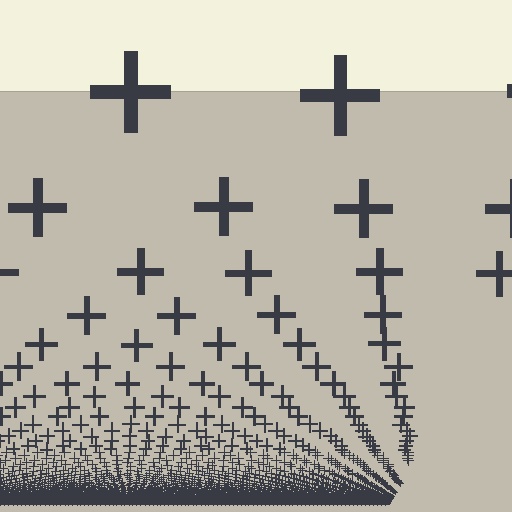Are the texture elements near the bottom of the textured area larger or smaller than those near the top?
Smaller. The gradient is inverted — elements near the bottom are smaller and denser.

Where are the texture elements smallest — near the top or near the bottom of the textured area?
Near the bottom.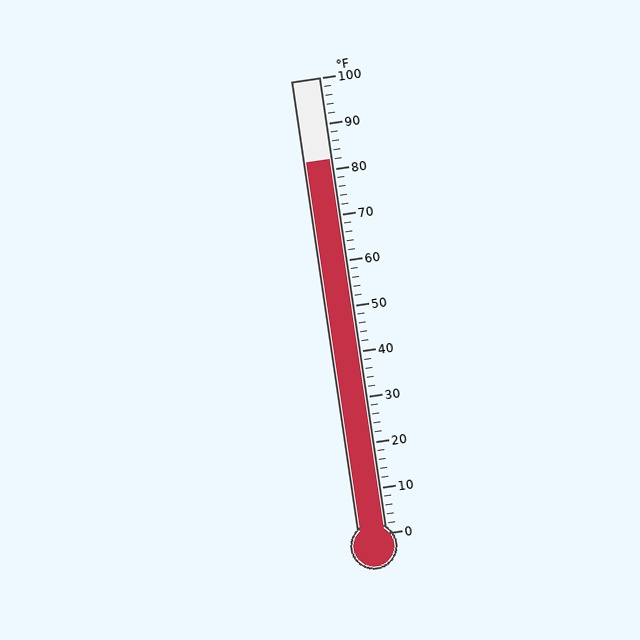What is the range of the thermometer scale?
The thermometer scale ranges from 0°F to 100°F.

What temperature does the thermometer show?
The thermometer shows approximately 82°F.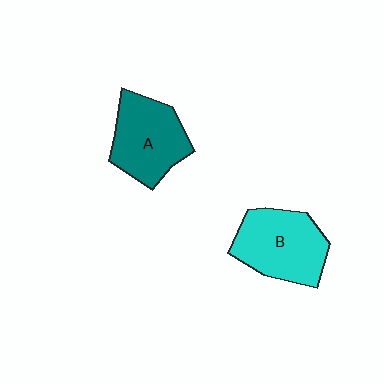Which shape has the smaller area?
Shape A (teal).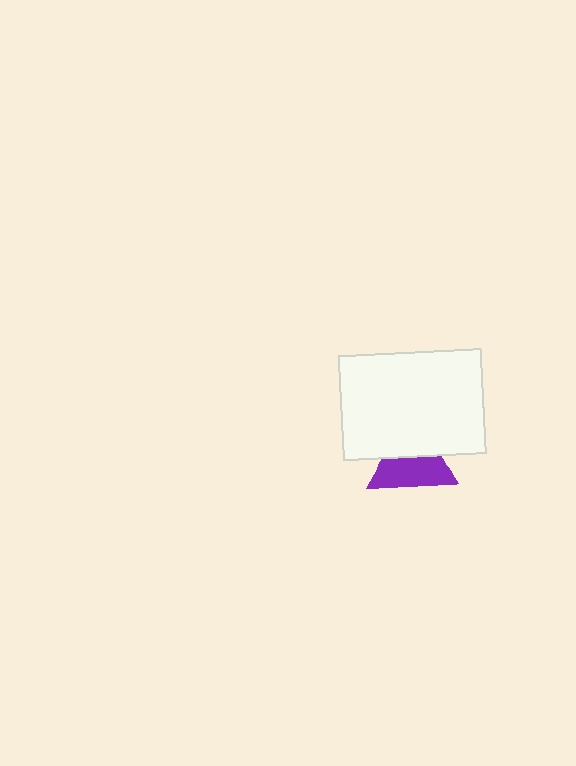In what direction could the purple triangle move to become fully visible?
The purple triangle could move down. That would shift it out from behind the white rectangle entirely.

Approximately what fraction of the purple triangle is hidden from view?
Roughly 40% of the purple triangle is hidden behind the white rectangle.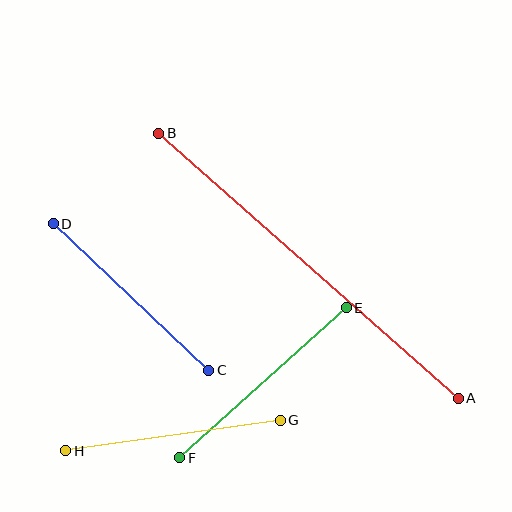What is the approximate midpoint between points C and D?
The midpoint is at approximately (131, 297) pixels.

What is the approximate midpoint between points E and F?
The midpoint is at approximately (263, 383) pixels.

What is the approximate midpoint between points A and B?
The midpoint is at approximately (309, 266) pixels.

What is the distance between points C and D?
The distance is approximately 214 pixels.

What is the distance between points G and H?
The distance is approximately 217 pixels.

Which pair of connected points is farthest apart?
Points A and B are farthest apart.